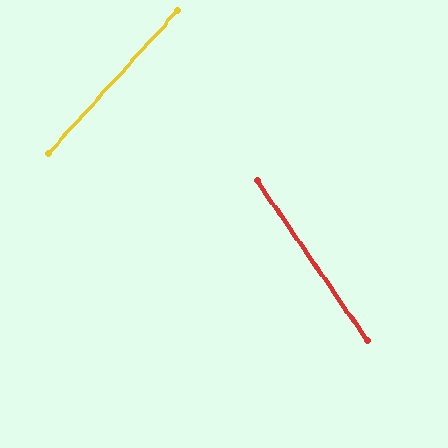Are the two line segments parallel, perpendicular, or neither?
Neither parallel nor perpendicular — they differ by about 77°.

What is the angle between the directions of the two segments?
Approximately 77 degrees.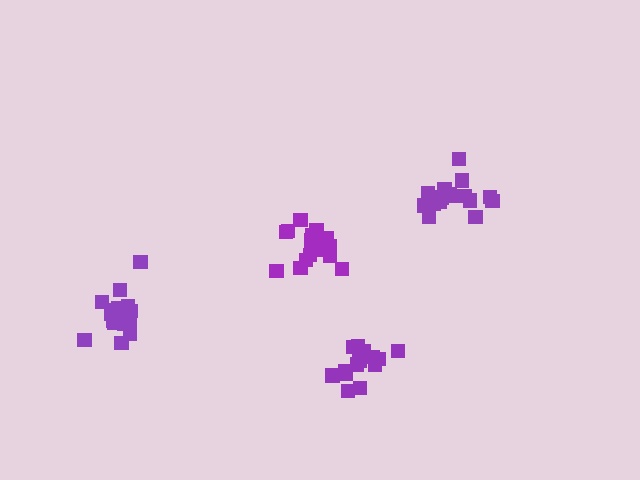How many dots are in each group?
Group 1: 14 dots, Group 2: 18 dots, Group 3: 18 dots, Group 4: 18 dots (68 total).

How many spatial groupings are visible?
There are 4 spatial groupings.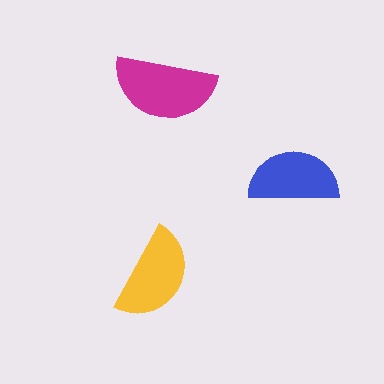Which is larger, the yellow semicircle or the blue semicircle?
The yellow one.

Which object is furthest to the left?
The yellow semicircle is leftmost.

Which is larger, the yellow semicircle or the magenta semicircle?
The magenta one.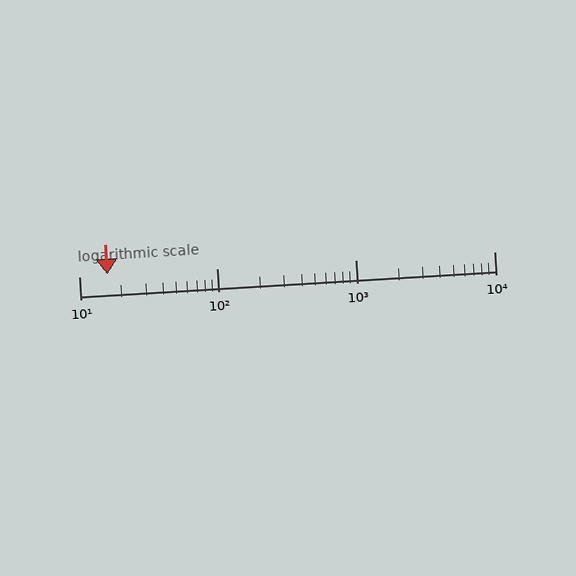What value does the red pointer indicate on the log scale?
The pointer indicates approximately 16.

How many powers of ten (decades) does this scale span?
The scale spans 3 decades, from 10 to 10000.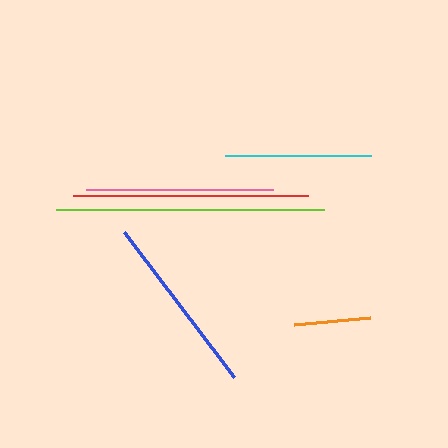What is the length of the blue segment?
The blue segment is approximately 183 pixels long.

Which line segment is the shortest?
The orange line is the shortest at approximately 75 pixels.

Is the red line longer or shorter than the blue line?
The red line is longer than the blue line.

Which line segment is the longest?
The lime line is the longest at approximately 268 pixels.